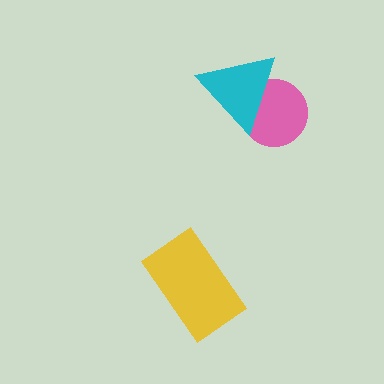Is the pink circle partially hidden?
Yes, it is partially covered by another shape.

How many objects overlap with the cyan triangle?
1 object overlaps with the cyan triangle.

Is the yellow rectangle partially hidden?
No, no other shape covers it.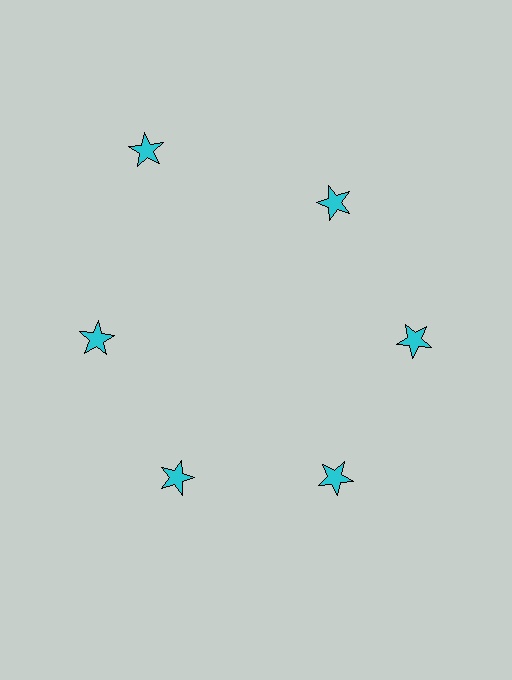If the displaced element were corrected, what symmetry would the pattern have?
It would have 6-fold rotational symmetry — the pattern would map onto itself every 60 degrees.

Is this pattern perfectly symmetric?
No. The 6 cyan stars are arranged in a ring, but one element near the 11 o'clock position is pushed outward from the center, breaking the 6-fold rotational symmetry.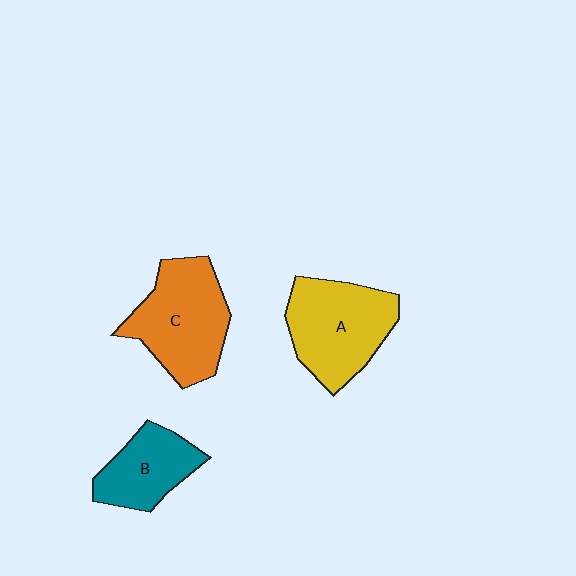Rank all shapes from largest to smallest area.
From largest to smallest: C (orange), A (yellow), B (teal).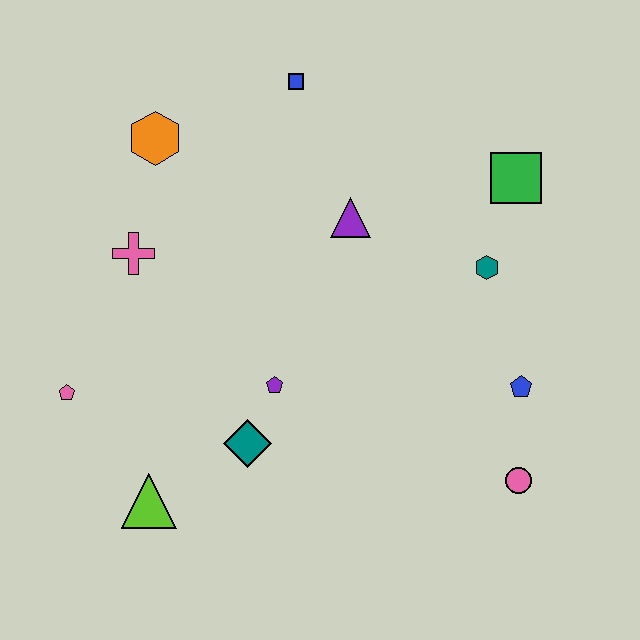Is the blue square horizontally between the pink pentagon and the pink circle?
Yes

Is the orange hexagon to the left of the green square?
Yes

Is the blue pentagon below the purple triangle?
Yes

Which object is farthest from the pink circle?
The orange hexagon is farthest from the pink circle.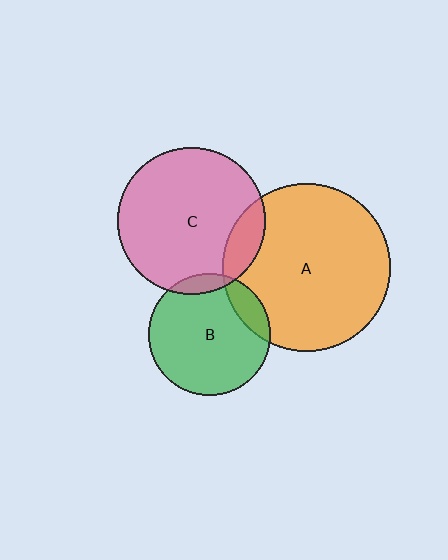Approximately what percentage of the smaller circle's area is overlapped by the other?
Approximately 10%.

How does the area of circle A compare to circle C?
Approximately 1.3 times.